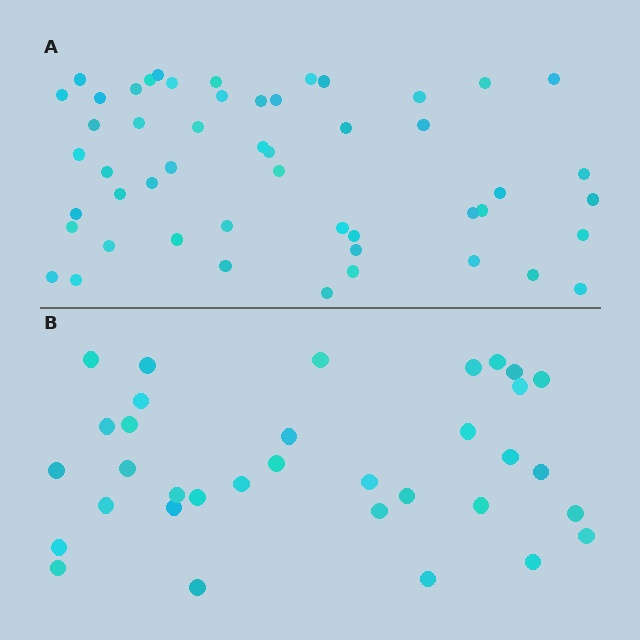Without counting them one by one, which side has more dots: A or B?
Region A (the top region) has more dots.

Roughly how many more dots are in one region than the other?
Region A has approximately 15 more dots than region B.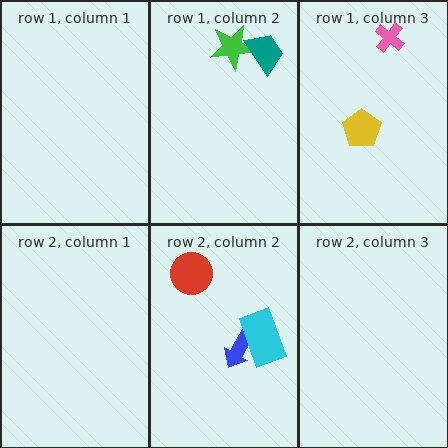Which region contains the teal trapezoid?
The row 1, column 2 region.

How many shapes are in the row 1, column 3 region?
2.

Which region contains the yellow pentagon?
The row 1, column 3 region.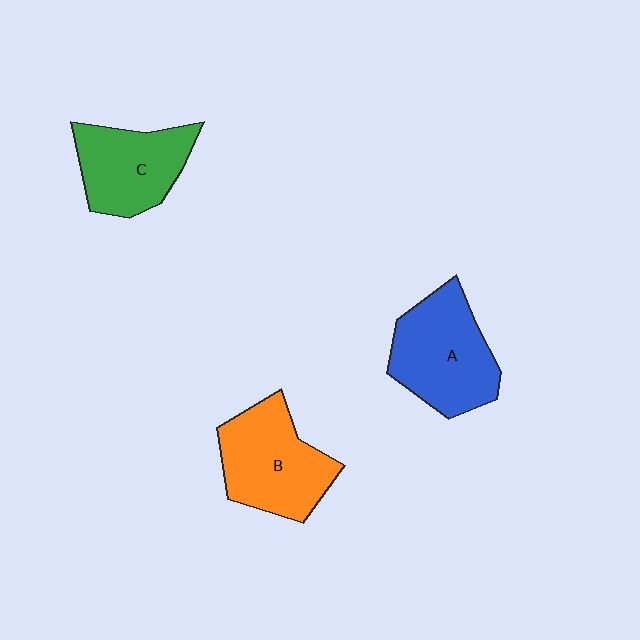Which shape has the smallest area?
Shape C (green).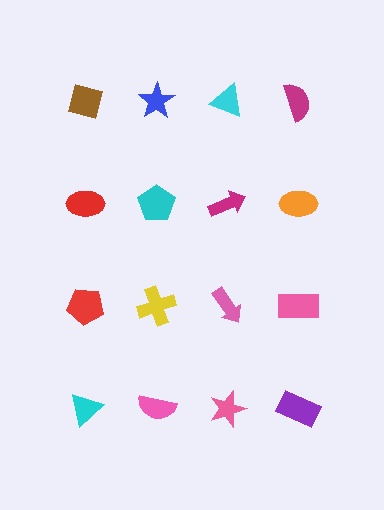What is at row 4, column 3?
A pink star.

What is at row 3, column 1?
A red pentagon.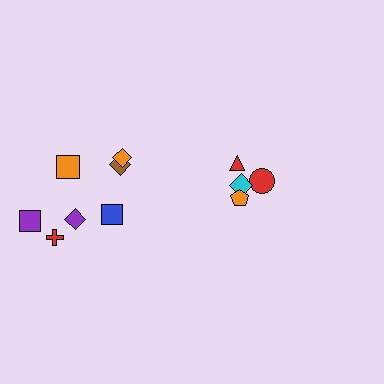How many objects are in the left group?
There are 7 objects.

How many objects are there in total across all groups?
There are 11 objects.